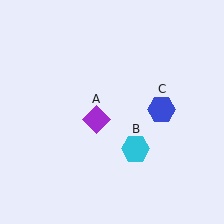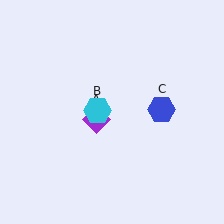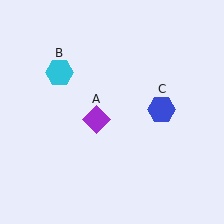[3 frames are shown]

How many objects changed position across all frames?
1 object changed position: cyan hexagon (object B).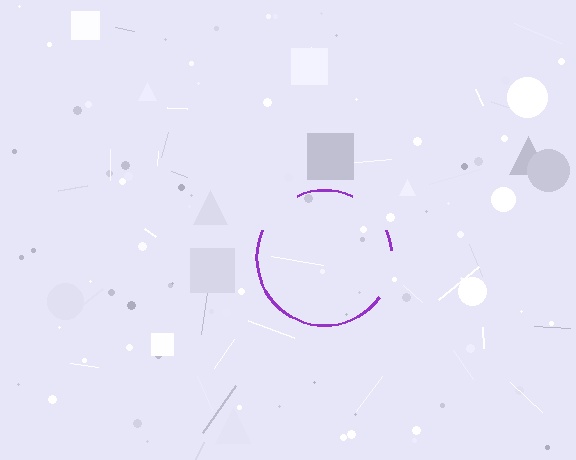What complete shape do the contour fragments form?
The contour fragments form a circle.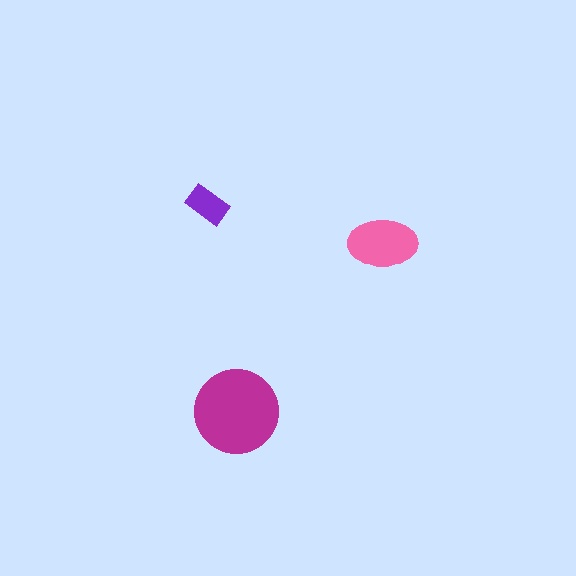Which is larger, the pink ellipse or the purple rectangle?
The pink ellipse.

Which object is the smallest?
The purple rectangle.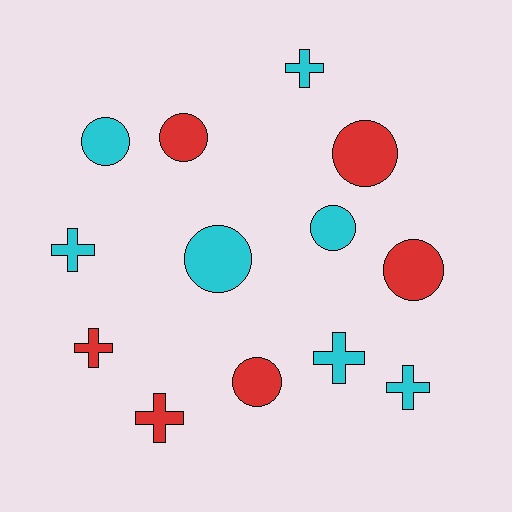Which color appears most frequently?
Cyan, with 7 objects.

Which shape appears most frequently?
Circle, with 7 objects.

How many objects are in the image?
There are 13 objects.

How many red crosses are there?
There are 2 red crosses.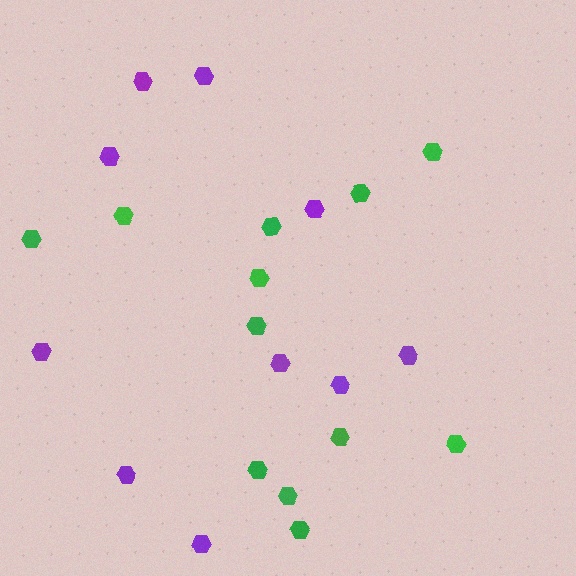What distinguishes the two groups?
There are 2 groups: one group of purple hexagons (10) and one group of green hexagons (12).